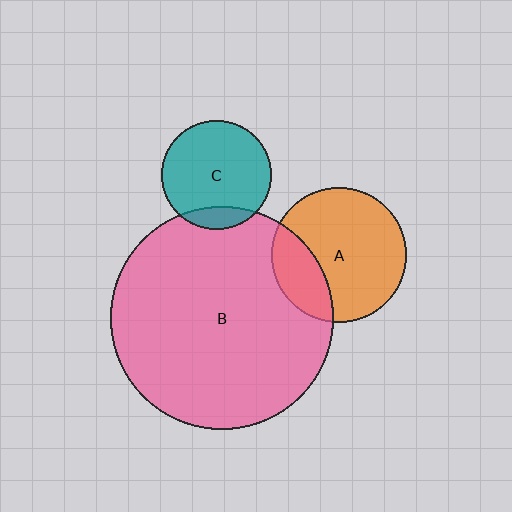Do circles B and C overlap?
Yes.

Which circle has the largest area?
Circle B (pink).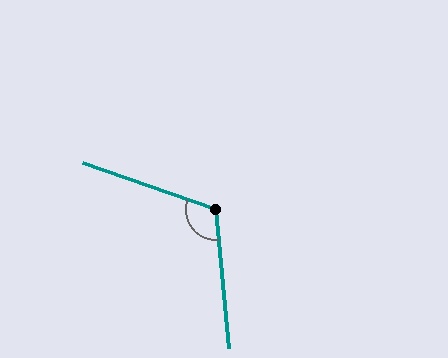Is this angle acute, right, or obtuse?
It is obtuse.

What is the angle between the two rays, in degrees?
Approximately 114 degrees.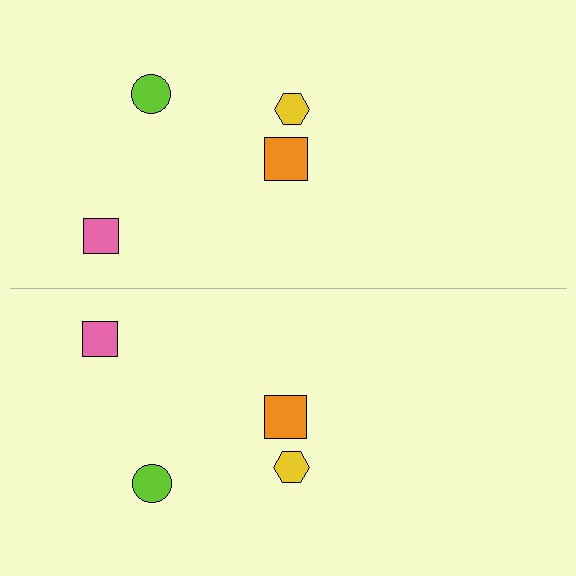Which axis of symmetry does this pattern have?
The pattern has a horizontal axis of symmetry running through the center of the image.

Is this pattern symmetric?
Yes, this pattern has bilateral (reflection) symmetry.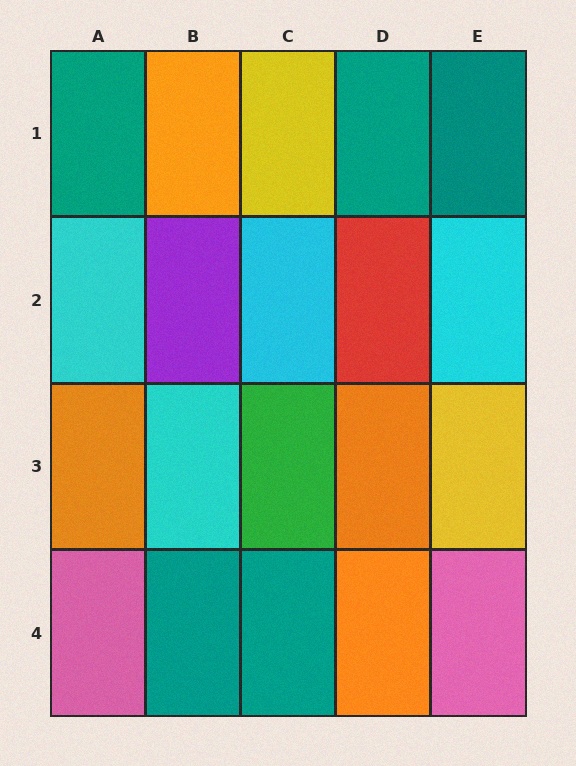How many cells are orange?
4 cells are orange.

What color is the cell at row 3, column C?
Green.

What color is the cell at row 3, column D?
Orange.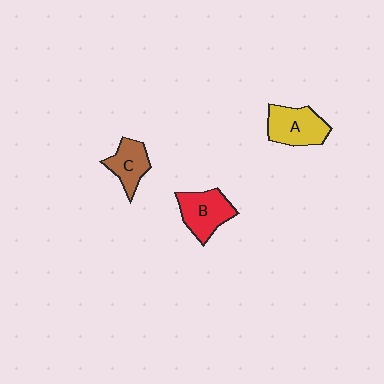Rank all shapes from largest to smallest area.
From largest to smallest: A (yellow), B (red), C (brown).